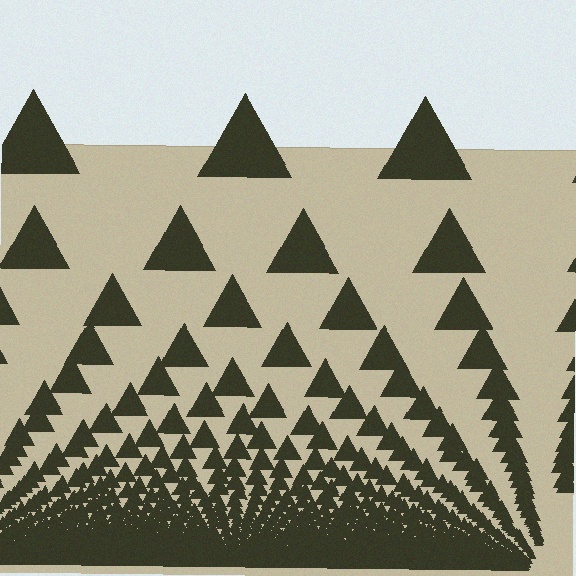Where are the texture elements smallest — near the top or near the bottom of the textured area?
Near the bottom.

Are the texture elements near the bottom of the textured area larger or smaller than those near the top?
Smaller. The gradient is inverted — elements near the bottom are smaller and denser.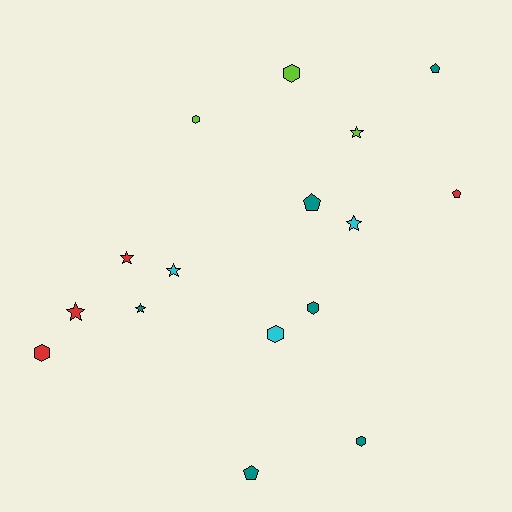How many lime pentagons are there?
There are no lime pentagons.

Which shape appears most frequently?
Hexagon, with 6 objects.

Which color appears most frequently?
Teal, with 6 objects.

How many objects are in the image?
There are 16 objects.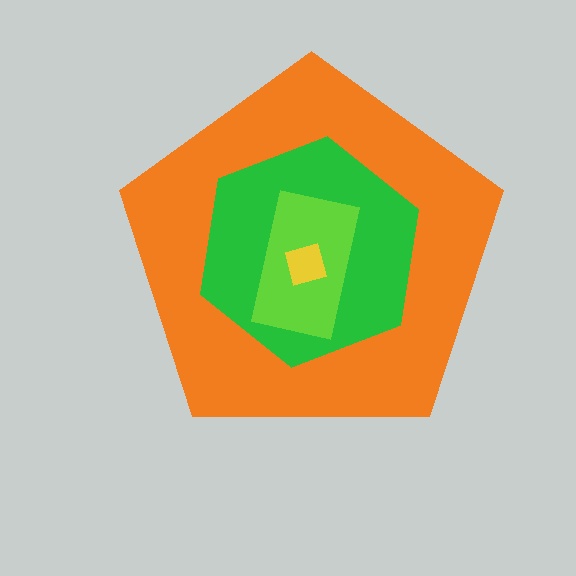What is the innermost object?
The yellow square.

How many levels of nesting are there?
4.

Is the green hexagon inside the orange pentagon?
Yes.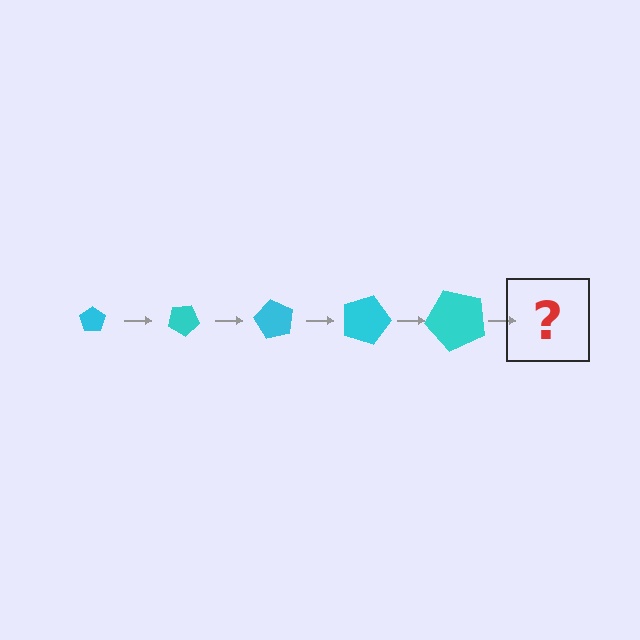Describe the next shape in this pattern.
It should be a pentagon, larger than the previous one and rotated 150 degrees from the start.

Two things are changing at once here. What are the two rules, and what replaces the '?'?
The two rules are that the pentagon grows larger each step and it rotates 30 degrees each step. The '?' should be a pentagon, larger than the previous one and rotated 150 degrees from the start.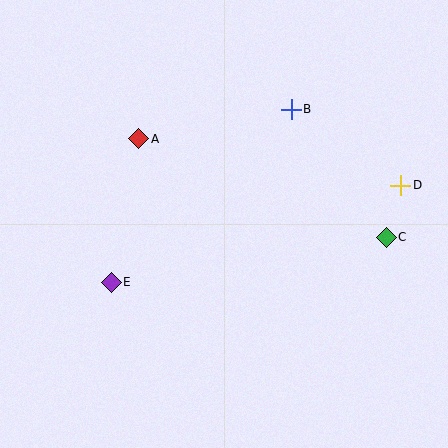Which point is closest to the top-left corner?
Point A is closest to the top-left corner.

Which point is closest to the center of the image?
Point A at (139, 139) is closest to the center.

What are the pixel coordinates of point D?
Point D is at (401, 185).